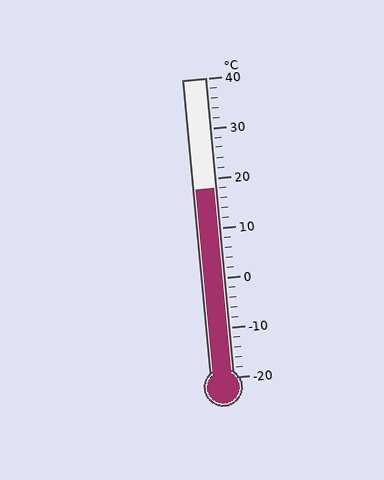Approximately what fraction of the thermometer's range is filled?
The thermometer is filled to approximately 65% of its range.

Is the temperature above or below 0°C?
The temperature is above 0°C.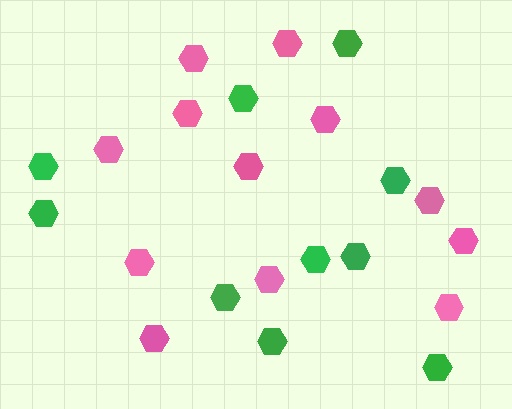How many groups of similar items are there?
There are 2 groups: one group of pink hexagons (12) and one group of green hexagons (10).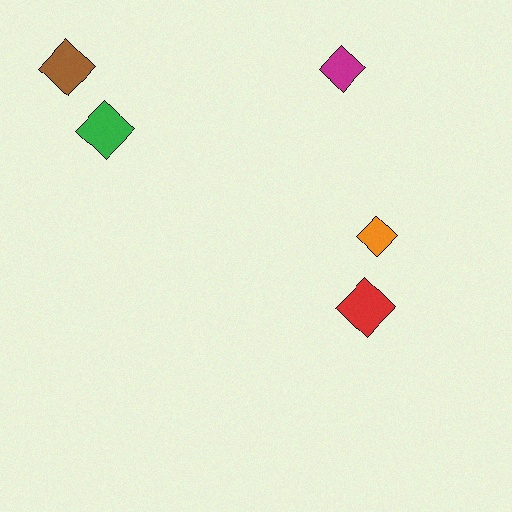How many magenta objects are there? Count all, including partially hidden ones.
There is 1 magenta object.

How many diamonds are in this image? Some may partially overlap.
There are 5 diamonds.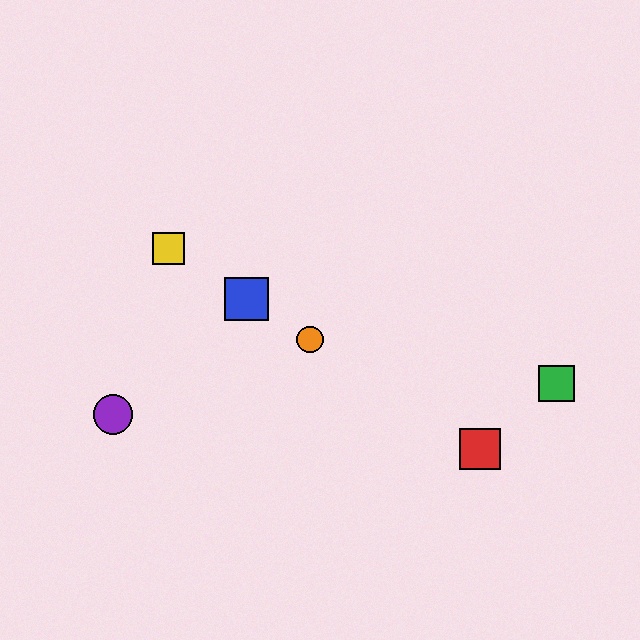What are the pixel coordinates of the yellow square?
The yellow square is at (169, 249).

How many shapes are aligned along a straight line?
4 shapes (the red square, the blue square, the yellow square, the orange circle) are aligned along a straight line.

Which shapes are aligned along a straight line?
The red square, the blue square, the yellow square, the orange circle are aligned along a straight line.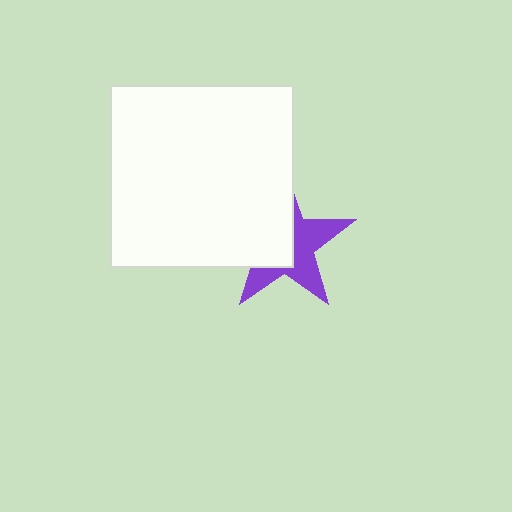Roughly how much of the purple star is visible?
About half of it is visible (roughly 50%).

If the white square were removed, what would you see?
You would see the complete purple star.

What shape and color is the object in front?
The object in front is a white square.